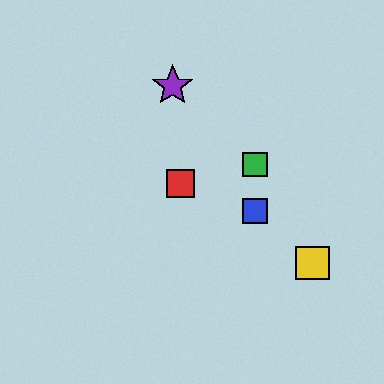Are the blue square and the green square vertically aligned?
Yes, both are at x≈255.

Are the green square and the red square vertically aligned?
No, the green square is at x≈255 and the red square is at x≈181.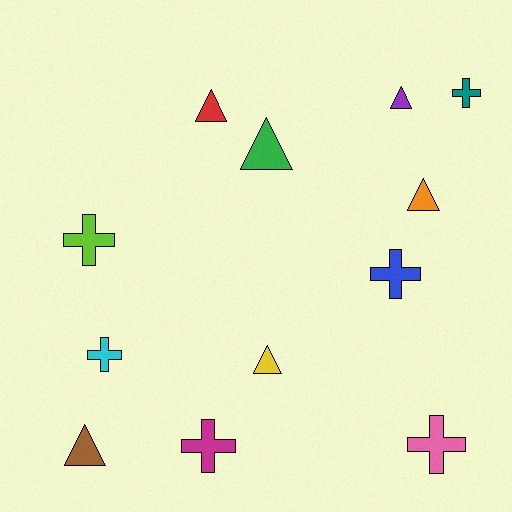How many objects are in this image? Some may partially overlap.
There are 12 objects.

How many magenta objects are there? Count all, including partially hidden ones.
There is 1 magenta object.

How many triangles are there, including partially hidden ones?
There are 6 triangles.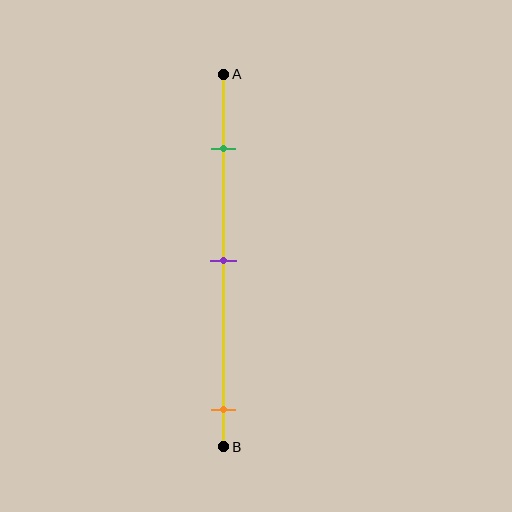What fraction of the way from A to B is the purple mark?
The purple mark is approximately 50% (0.5) of the way from A to B.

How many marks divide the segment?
There are 3 marks dividing the segment.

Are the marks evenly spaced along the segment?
No, the marks are not evenly spaced.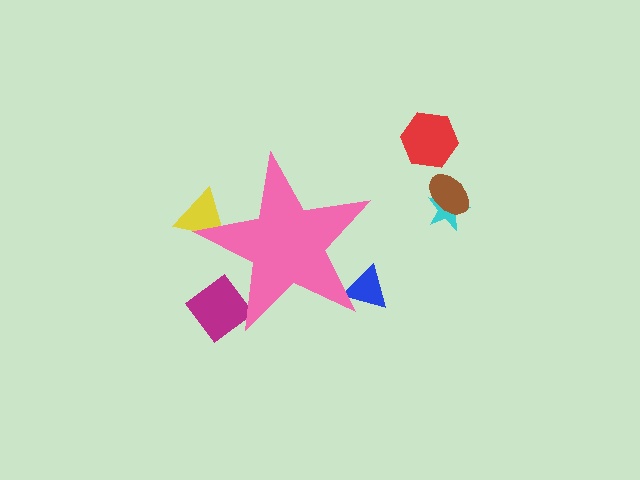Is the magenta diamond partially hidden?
Yes, the magenta diamond is partially hidden behind the pink star.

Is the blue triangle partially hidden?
Yes, the blue triangle is partially hidden behind the pink star.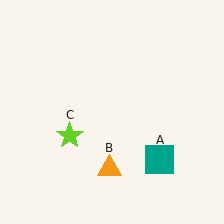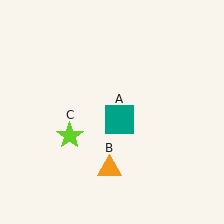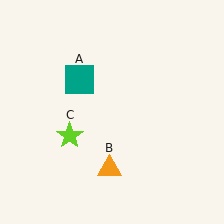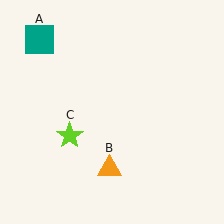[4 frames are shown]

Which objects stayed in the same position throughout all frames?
Orange triangle (object B) and lime star (object C) remained stationary.